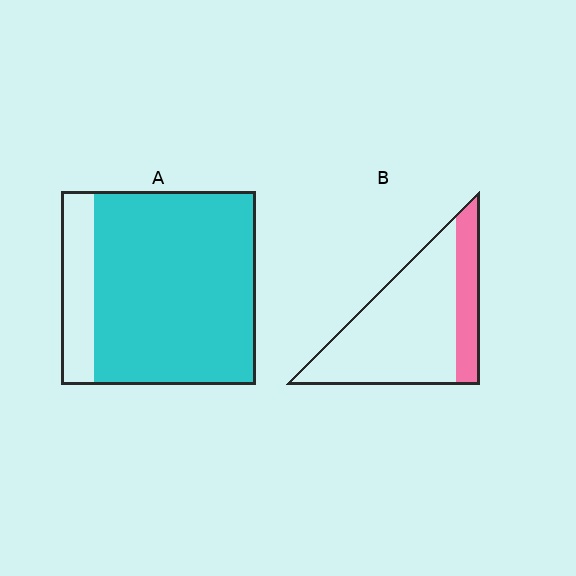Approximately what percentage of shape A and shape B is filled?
A is approximately 85% and B is approximately 25%.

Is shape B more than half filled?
No.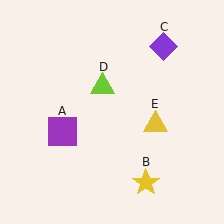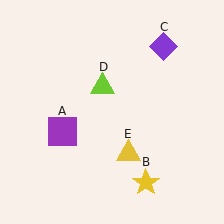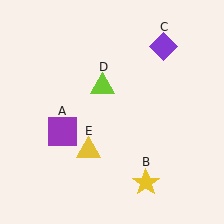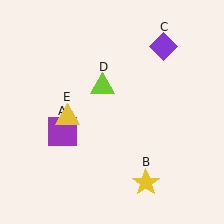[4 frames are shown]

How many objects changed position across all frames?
1 object changed position: yellow triangle (object E).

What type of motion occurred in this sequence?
The yellow triangle (object E) rotated clockwise around the center of the scene.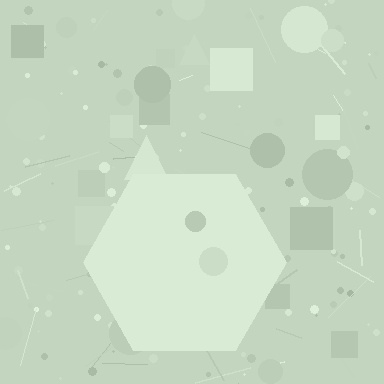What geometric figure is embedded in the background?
A hexagon is embedded in the background.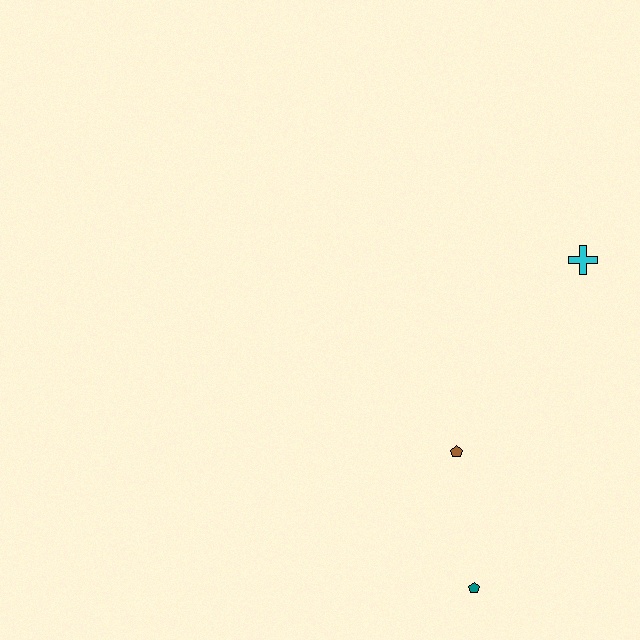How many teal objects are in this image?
There is 1 teal object.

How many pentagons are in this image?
There are 2 pentagons.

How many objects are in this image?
There are 3 objects.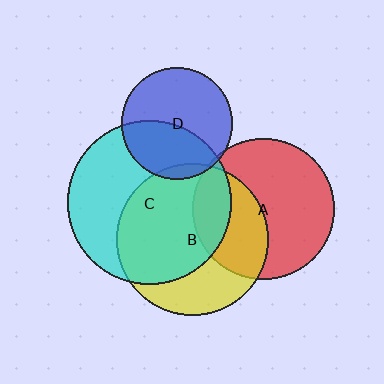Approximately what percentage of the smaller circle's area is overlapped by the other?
Approximately 5%.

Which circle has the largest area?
Circle C (cyan).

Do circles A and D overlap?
Yes.